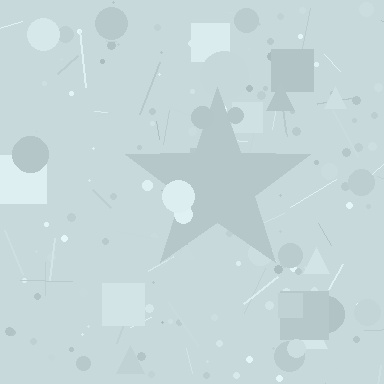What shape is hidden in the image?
A star is hidden in the image.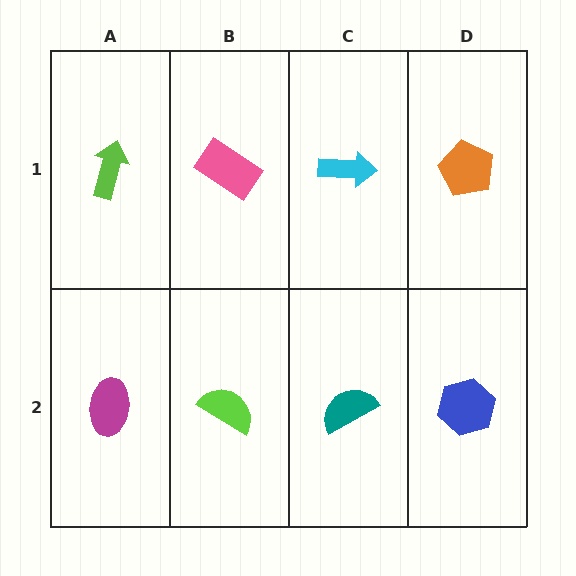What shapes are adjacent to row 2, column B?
A pink rectangle (row 1, column B), a magenta ellipse (row 2, column A), a teal semicircle (row 2, column C).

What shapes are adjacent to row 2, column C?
A cyan arrow (row 1, column C), a lime semicircle (row 2, column B), a blue hexagon (row 2, column D).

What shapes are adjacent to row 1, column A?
A magenta ellipse (row 2, column A), a pink rectangle (row 1, column B).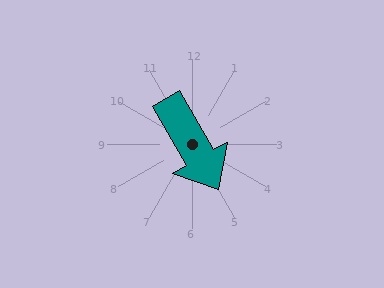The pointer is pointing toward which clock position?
Roughly 5 o'clock.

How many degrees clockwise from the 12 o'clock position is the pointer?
Approximately 150 degrees.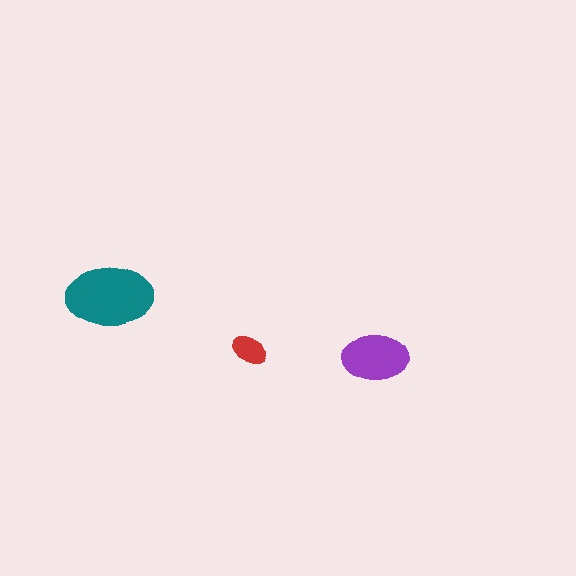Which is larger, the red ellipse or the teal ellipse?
The teal one.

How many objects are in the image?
There are 3 objects in the image.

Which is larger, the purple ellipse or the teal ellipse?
The teal one.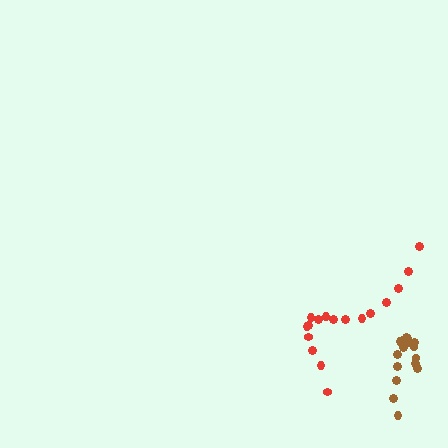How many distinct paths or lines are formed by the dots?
There are 2 distinct paths.